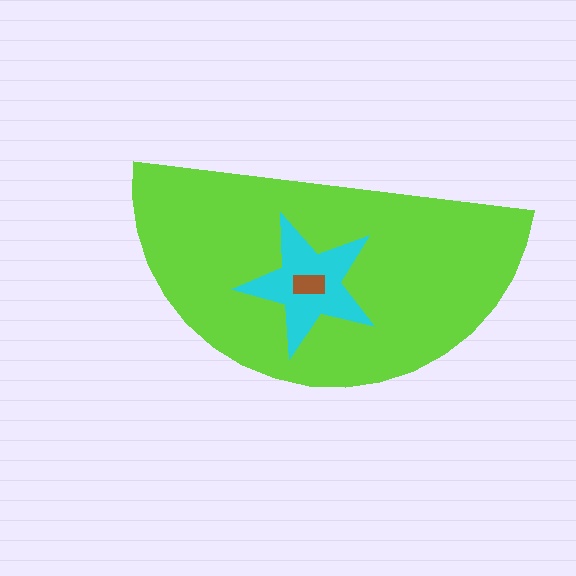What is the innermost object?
The brown rectangle.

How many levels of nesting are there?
3.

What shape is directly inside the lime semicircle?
The cyan star.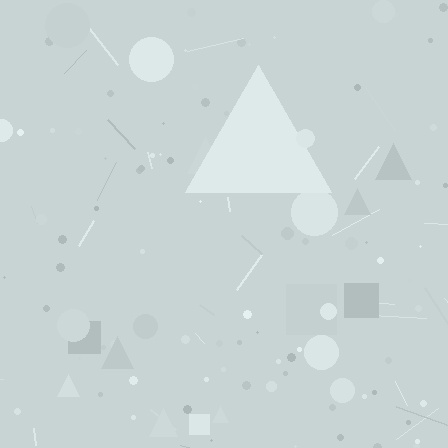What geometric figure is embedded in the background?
A triangle is embedded in the background.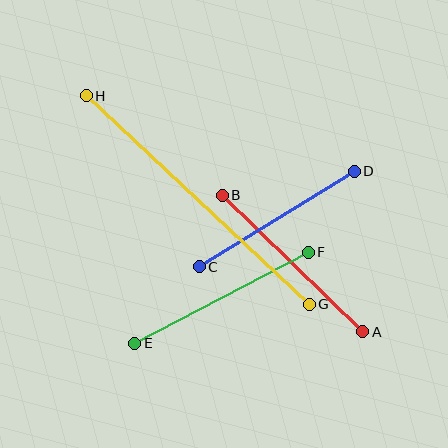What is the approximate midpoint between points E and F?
The midpoint is at approximately (222, 298) pixels.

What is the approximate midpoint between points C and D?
The midpoint is at approximately (277, 219) pixels.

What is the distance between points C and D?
The distance is approximately 182 pixels.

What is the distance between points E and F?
The distance is approximately 196 pixels.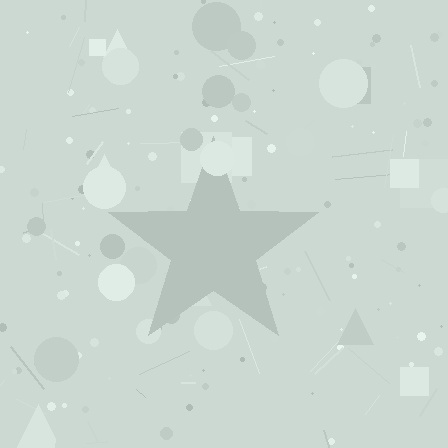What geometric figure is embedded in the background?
A star is embedded in the background.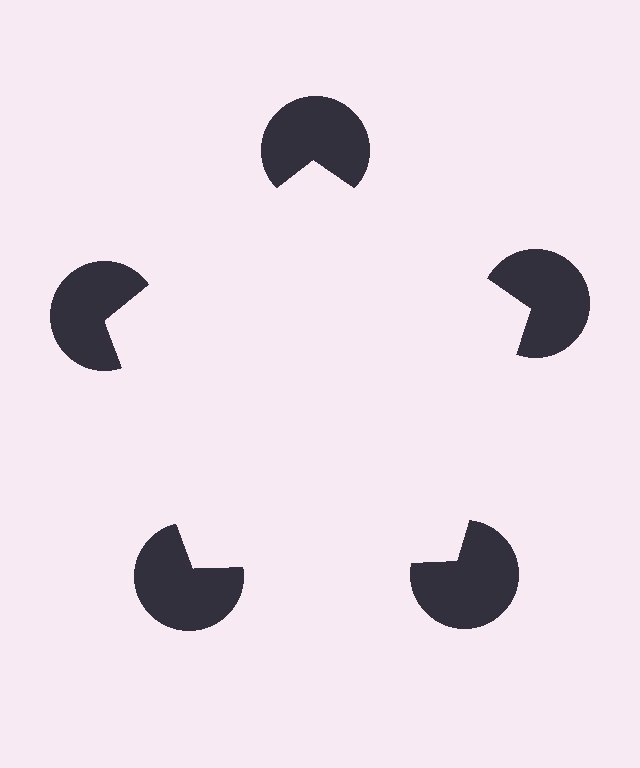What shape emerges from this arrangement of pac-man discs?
An illusory pentagon — its edges are inferred from the aligned wedge cuts in the pac-man discs, not physically drawn.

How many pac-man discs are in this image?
There are 5 — one at each vertex of the illusory pentagon.